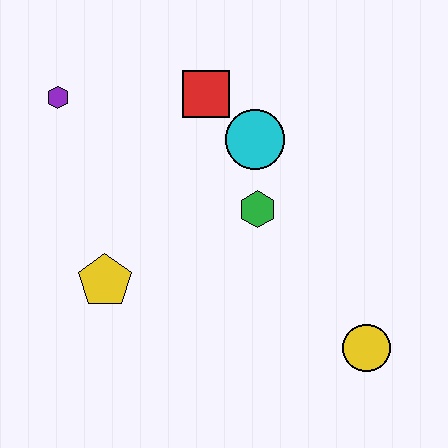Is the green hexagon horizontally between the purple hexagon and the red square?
No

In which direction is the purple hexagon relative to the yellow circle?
The purple hexagon is to the left of the yellow circle.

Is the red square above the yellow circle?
Yes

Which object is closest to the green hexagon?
The cyan circle is closest to the green hexagon.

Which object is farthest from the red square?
The yellow circle is farthest from the red square.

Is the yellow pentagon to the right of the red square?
No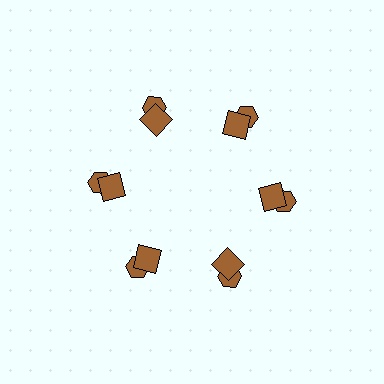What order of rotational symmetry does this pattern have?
This pattern has 6-fold rotational symmetry.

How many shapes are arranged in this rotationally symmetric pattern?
There are 12 shapes, arranged in 6 groups of 2.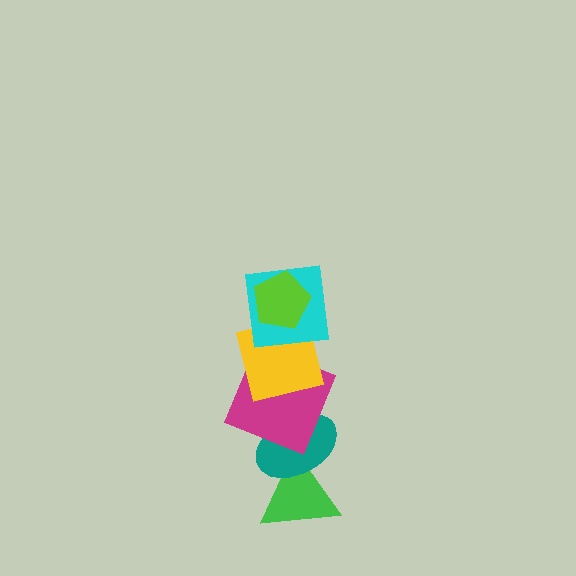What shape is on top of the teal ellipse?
The magenta square is on top of the teal ellipse.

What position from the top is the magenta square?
The magenta square is 4th from the top.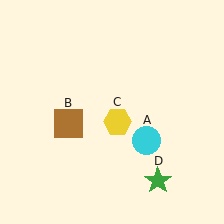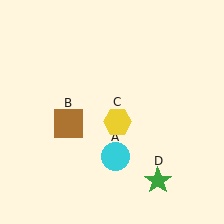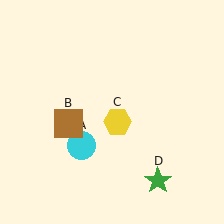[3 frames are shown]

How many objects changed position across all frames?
1 object changed position: cyan circle (object A).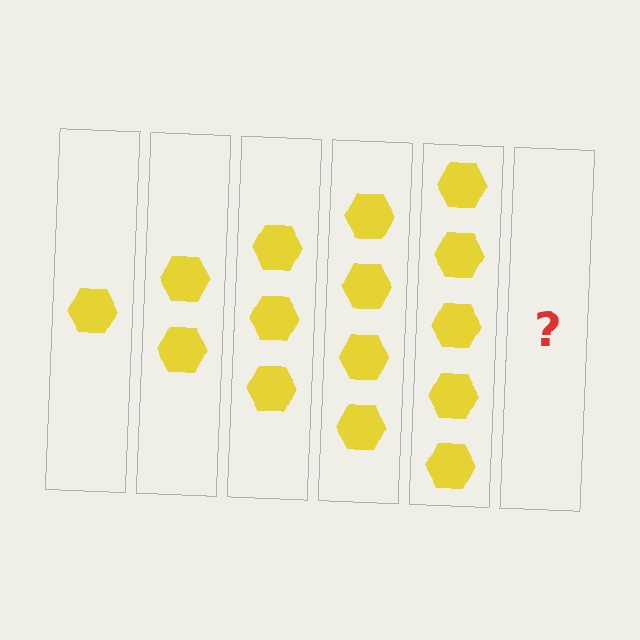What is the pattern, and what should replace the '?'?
The pattern is that each step adds one more hexagon. The '?' should be 6 hexagons.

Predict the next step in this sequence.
The next step is 6 hexagons.